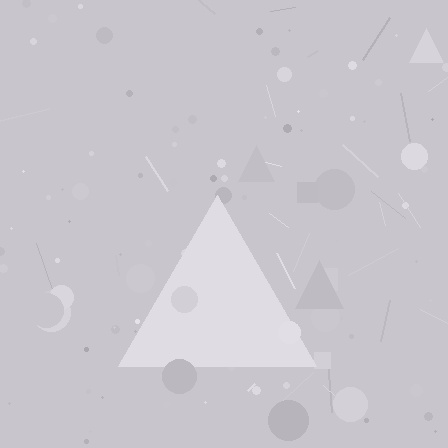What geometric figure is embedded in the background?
A triangle is embedded in the background.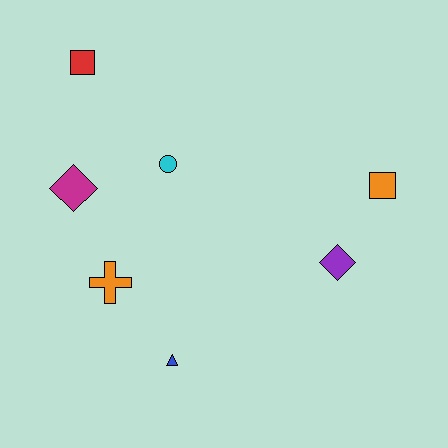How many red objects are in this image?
There is 1 red object.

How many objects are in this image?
There are 7 objects.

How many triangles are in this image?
There is 1 triangle.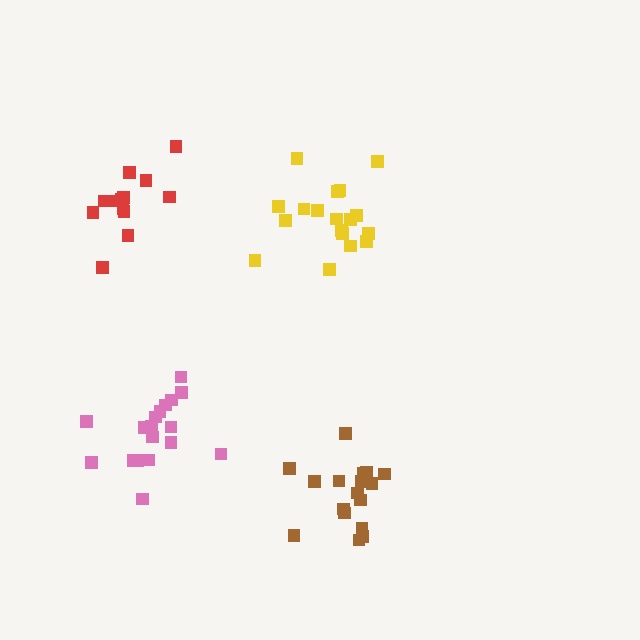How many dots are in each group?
Group 1: 13 dots, Group 2: 18 dots, Group 3: 17 dots, Group 4: 18 dots (66 total).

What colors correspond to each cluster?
The clusters are colored: red, yellow, brown, pink.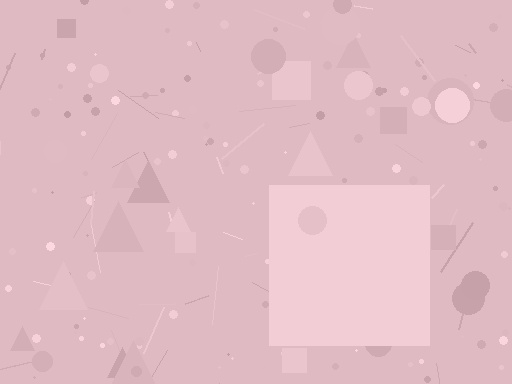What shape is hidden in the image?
A square is hidden in the image.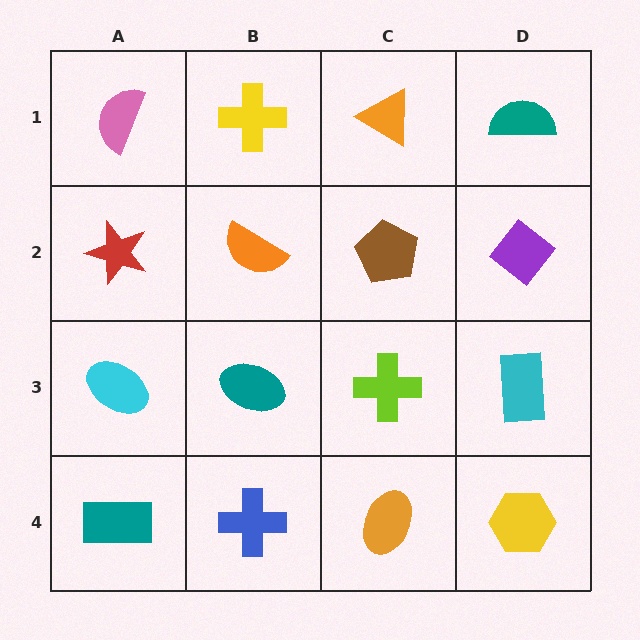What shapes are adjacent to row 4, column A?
A cyan ellipse (row 3, column A), a blue cross (row 4, column B).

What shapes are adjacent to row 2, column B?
A yellow cross (row 1, column B), a teal ellipse (row 3, column B), a red star (row 2, column A), a brown pentagon (row 2, column C).